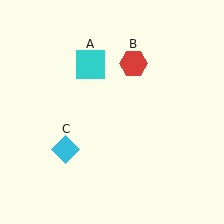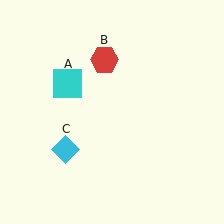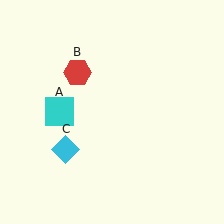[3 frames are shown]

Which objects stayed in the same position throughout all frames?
Cyan diamond (object C) remained stationary.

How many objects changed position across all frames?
2 objects changed position: cyan square (object A), red hexagon (object B).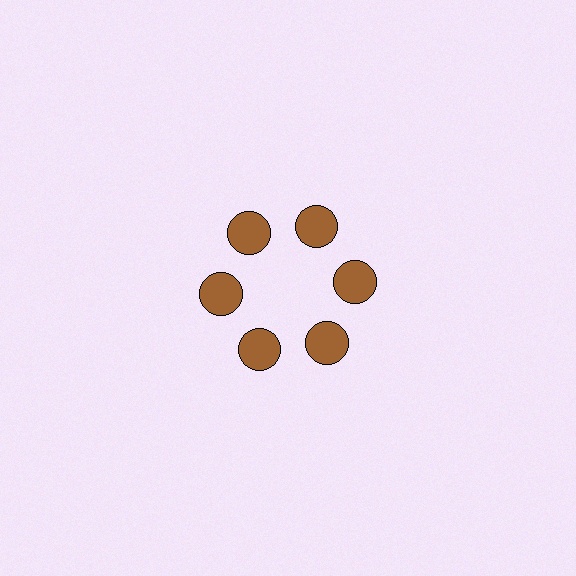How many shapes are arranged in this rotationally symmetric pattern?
There are 6 shapes, arranged in 6 groups of 1.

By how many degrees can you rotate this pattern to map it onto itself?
The pattern maps onto itself every 60 degrees of rotation.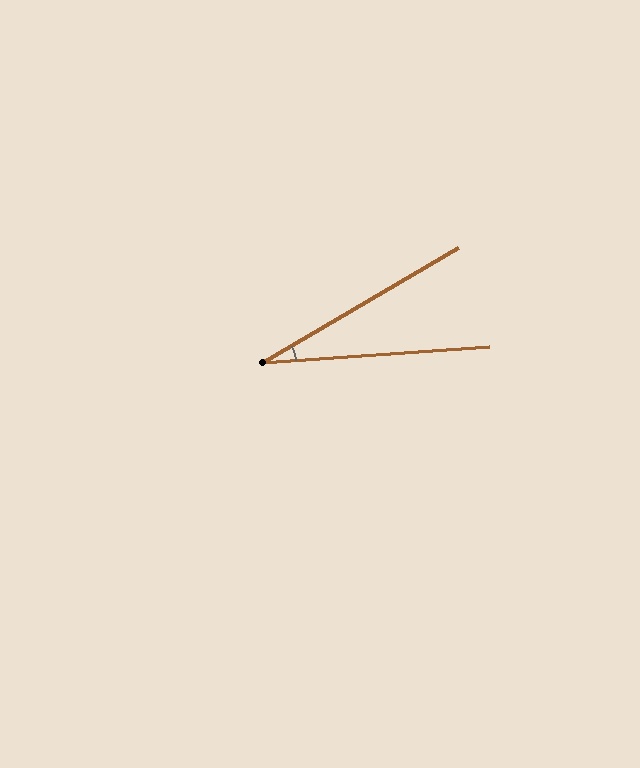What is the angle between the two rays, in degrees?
Approximately 26 degrees.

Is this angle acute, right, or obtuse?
It is acute.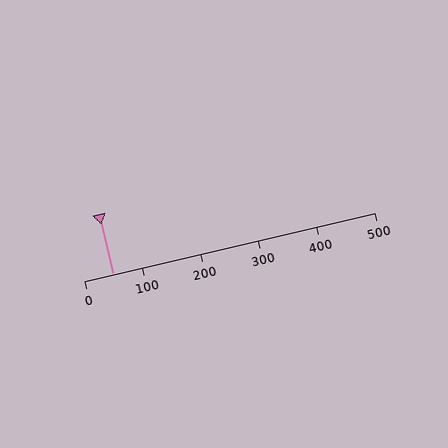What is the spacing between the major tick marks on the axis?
The major ticks are spaced 100 apart.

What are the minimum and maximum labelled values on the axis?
The axis runs from 0 to 500.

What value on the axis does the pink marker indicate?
The marker indicates approximately 50.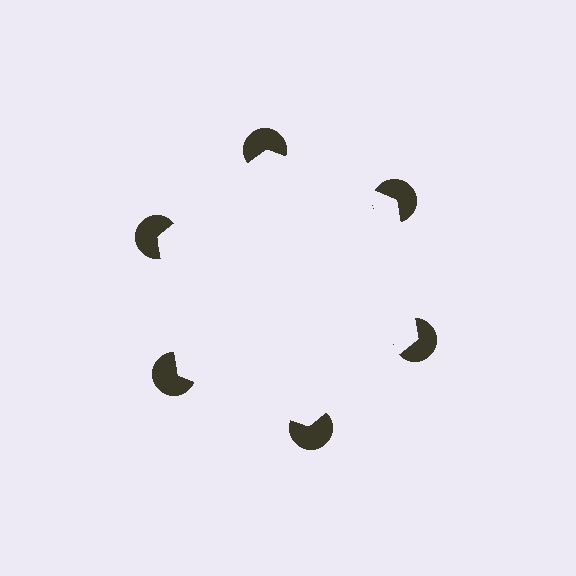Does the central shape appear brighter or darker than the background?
It typically appears slightly brighter than the background, even though no actual brightness change is drawn.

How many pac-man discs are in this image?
There are 6 — one at each vertex of the illusory hexagon.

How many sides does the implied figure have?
6 sides.